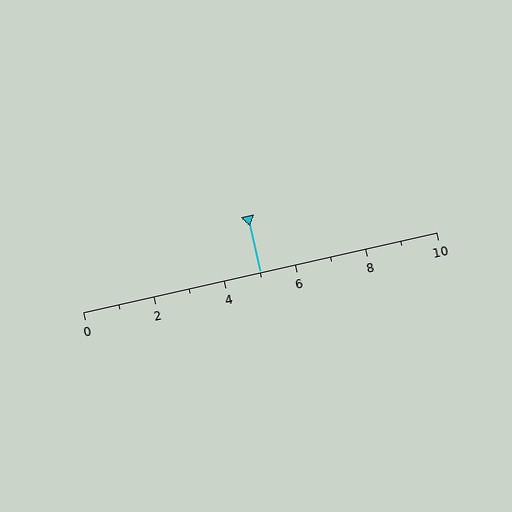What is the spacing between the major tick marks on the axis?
The major ticks are spaced 2 apart.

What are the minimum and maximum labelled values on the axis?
The axis runs from 0 to 10.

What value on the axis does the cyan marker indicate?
The marker indicates approximately 5.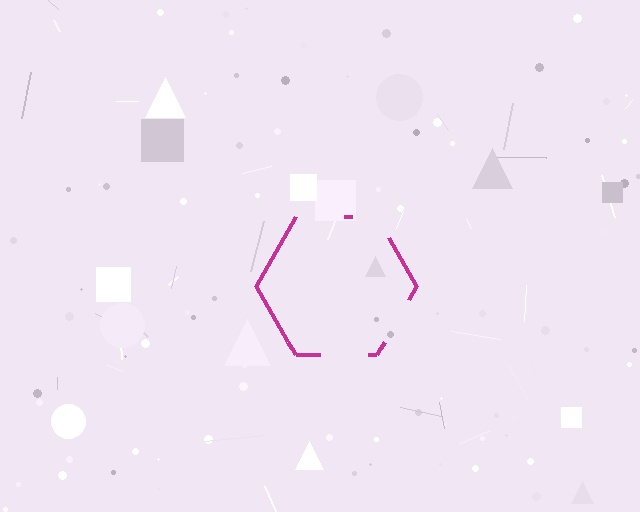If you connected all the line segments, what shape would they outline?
They would outline a hexagon.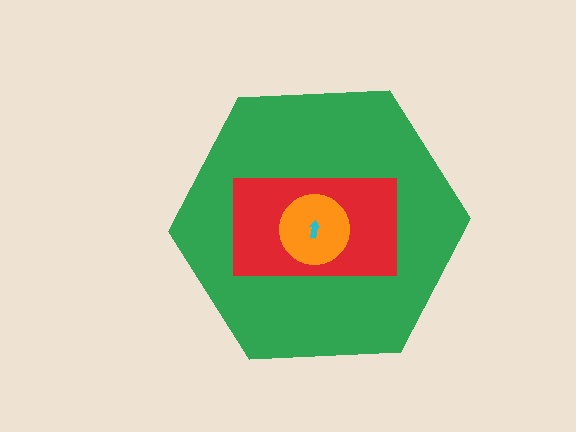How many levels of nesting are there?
4.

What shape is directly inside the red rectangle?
The orange circle.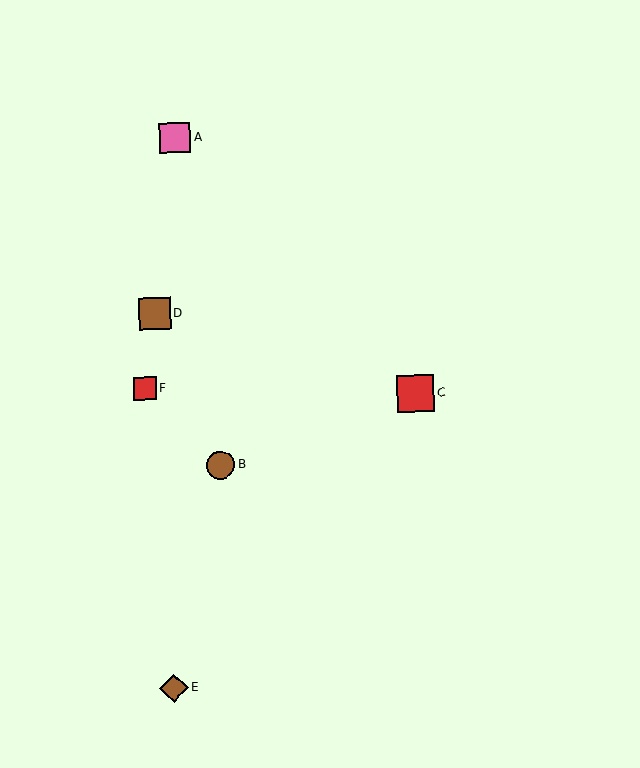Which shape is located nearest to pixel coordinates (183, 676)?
The brown diamond (labeled E) at (174, 688) is nearest to that location.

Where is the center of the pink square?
The center of the pink square is at (175, 138).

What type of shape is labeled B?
Shape B is a brown circle.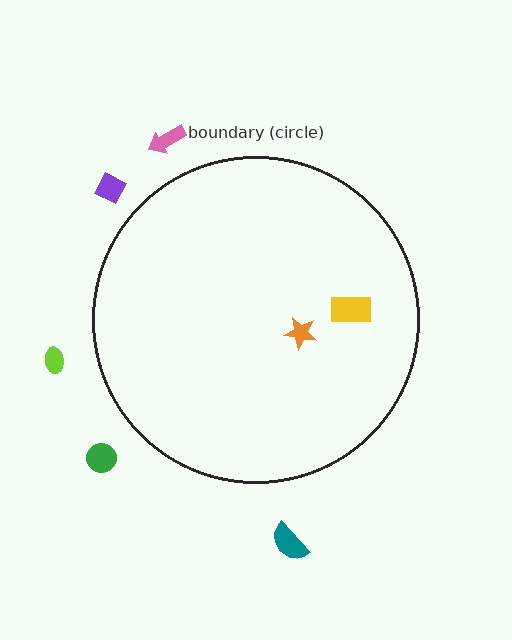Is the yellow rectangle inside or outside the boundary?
Inside.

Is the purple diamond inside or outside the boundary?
Outside.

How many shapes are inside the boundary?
2 inside, 5 outside.